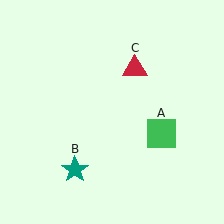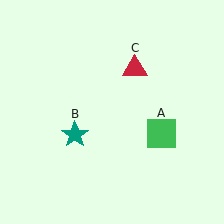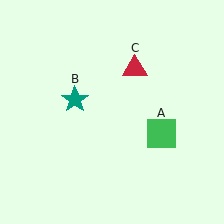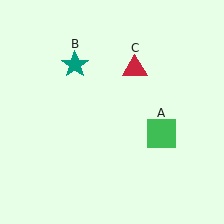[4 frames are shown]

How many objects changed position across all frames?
1 object changed position: teal star (object B).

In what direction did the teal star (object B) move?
The teal star (object B) moved up.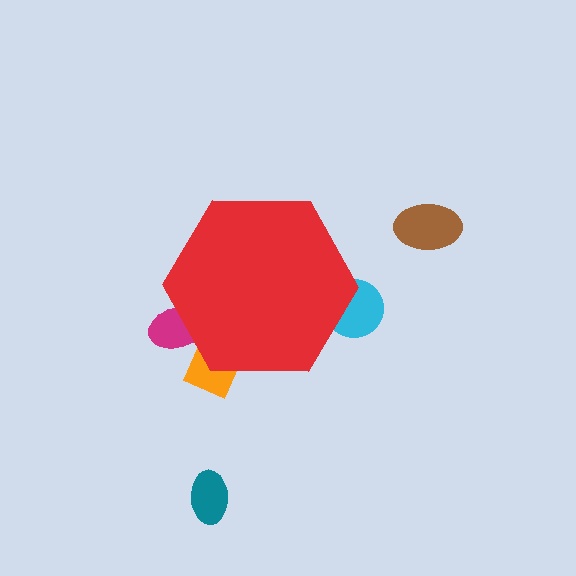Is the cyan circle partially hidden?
Yes, the cyan circle is partially hidden behind the red hexagon.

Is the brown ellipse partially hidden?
No, the brown ellipse is fully visible.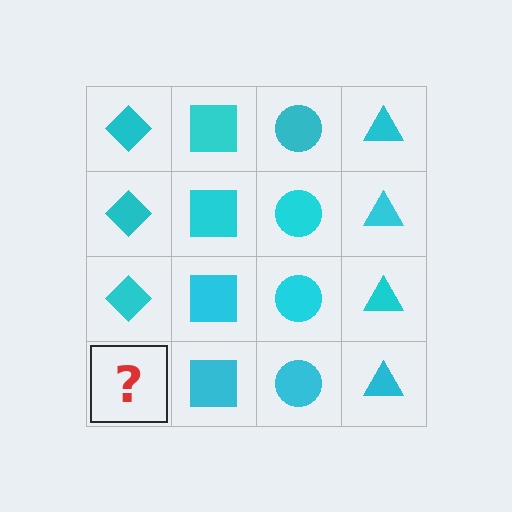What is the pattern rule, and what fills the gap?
The rule is that each column has a consistent shape. The gap should be filled with a cyan diamond.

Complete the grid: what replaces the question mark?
The question mark should be replaced with a cyan diamond.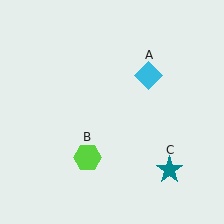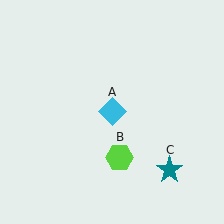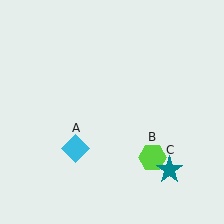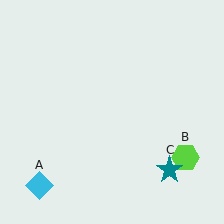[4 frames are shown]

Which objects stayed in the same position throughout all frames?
Teal star (object C) remained stationary.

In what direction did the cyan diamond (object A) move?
The cyan diamond (object A) moved down and to the left.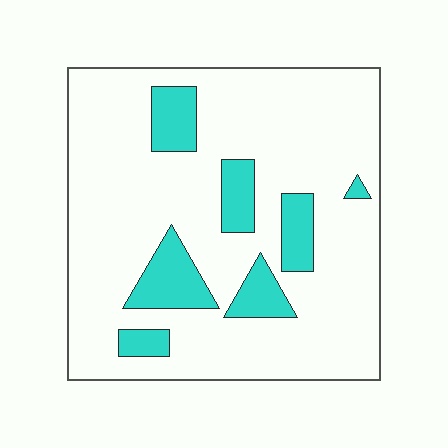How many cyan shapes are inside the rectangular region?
7.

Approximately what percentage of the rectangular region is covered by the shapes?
Approximately 15%.